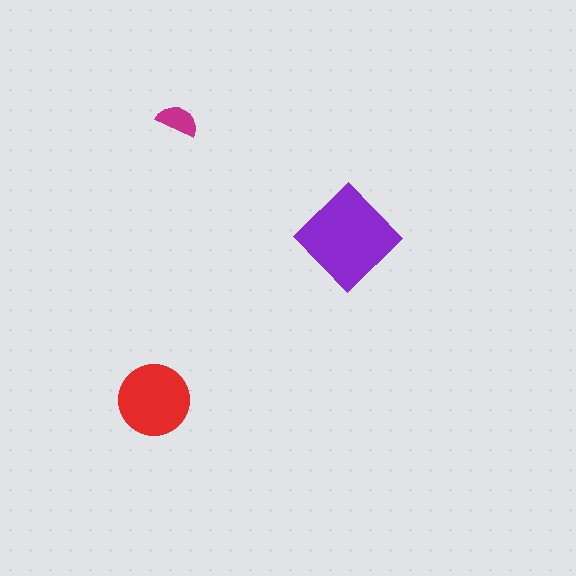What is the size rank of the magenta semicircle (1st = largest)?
3rd.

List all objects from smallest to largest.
The magenta semicircle, the red circle, the purple diamond.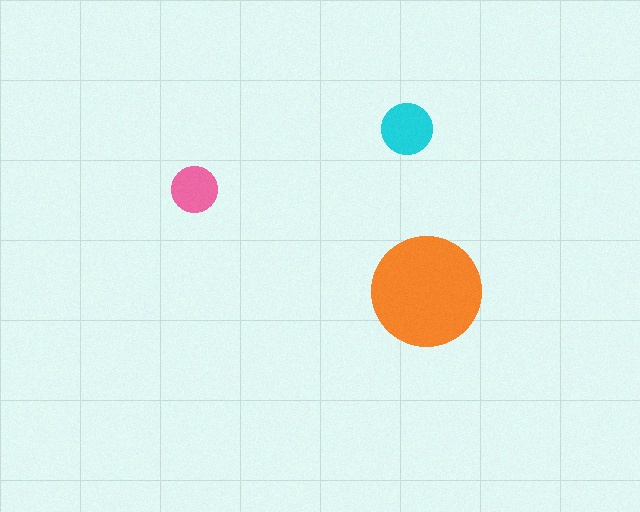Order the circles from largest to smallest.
the orange one, the cyan one, the pink one.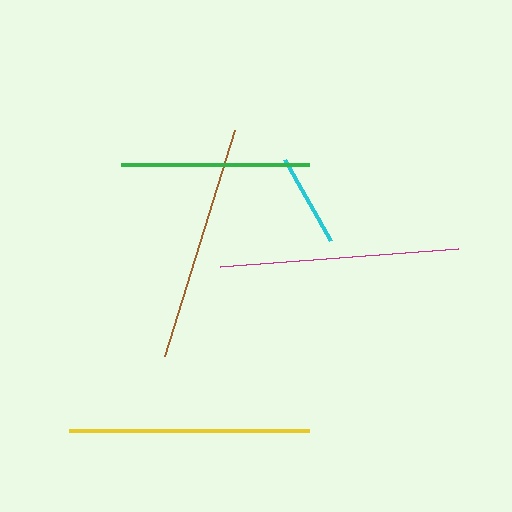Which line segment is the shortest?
The cyan line is the shortest at approximately 93 pixels.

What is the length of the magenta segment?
The magenta segment is approximately 238 pixels long.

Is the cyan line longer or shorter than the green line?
The green line is longer than the cyan line.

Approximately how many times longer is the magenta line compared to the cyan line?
The magenta line is approximately 2.6 times the length of the cyan line.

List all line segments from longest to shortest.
From longest to shortest: yellow, magenta, brown, green, cyan.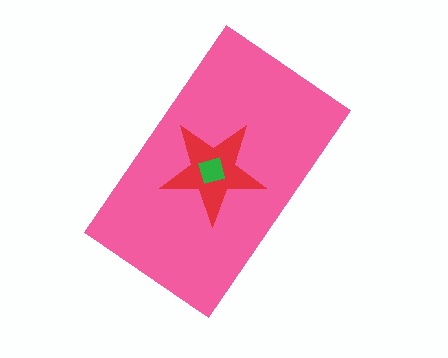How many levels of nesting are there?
3.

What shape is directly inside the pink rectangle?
The red star.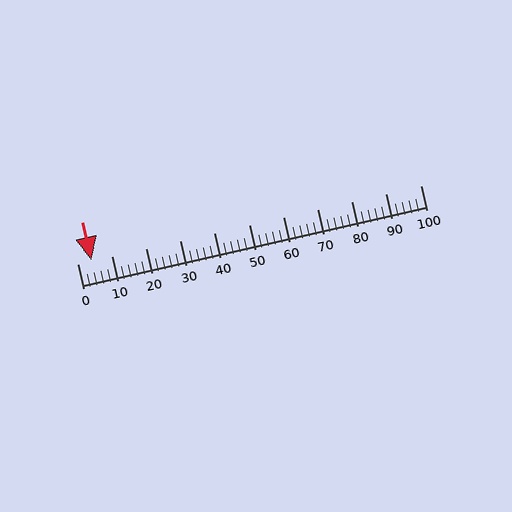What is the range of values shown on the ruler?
The ruler shows values from 0 to 100.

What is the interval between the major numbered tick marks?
The major tick marks are spaced 10 units apart.